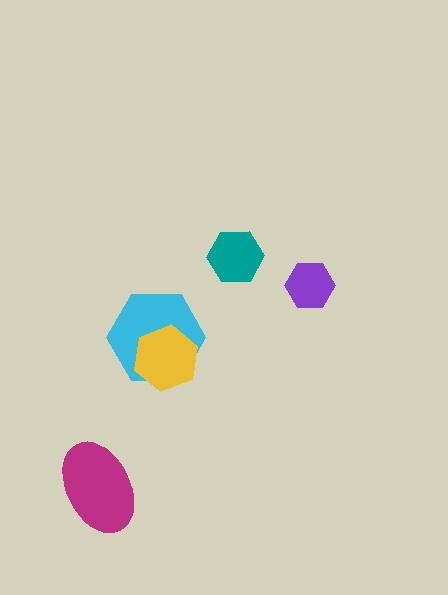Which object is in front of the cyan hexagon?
The yellow hexagon is in front of the cyan hexagon.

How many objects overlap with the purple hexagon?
0 objects overlap with the purple hexagon.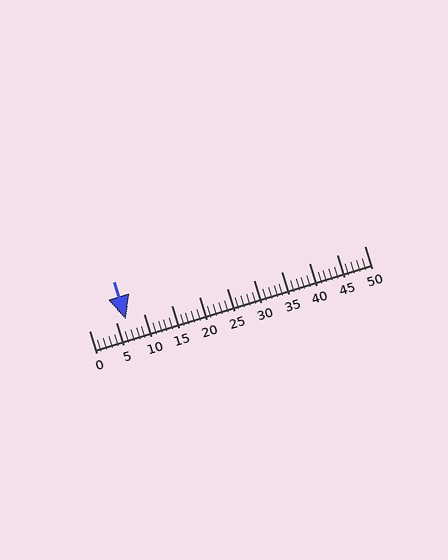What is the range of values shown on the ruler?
The ruler shows values from 0 to 50.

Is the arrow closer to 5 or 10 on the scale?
The arrow is closer to 5.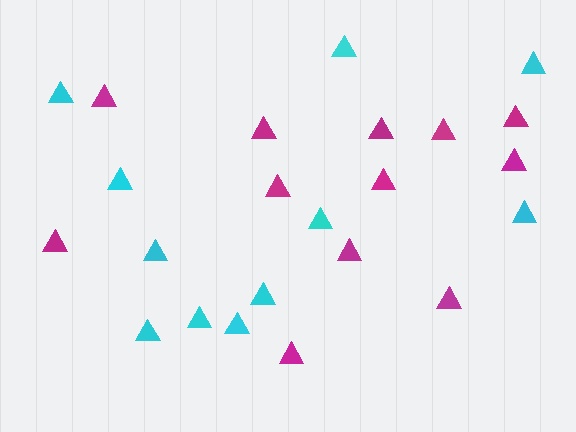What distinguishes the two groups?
There are 2 groups: one group of magenta triangles (12) and one group of cyan triangles (11).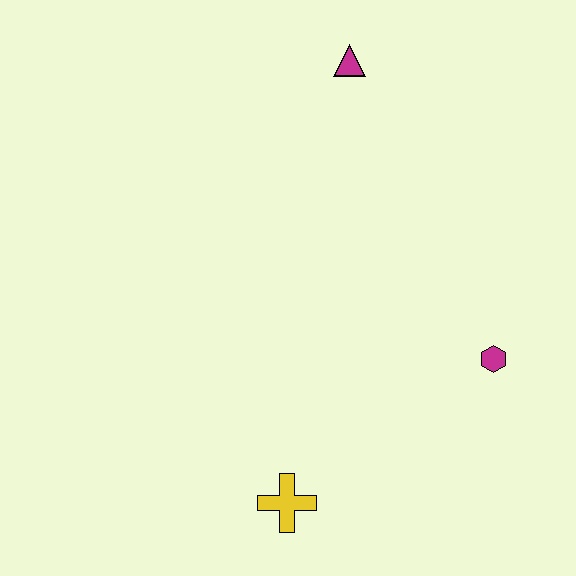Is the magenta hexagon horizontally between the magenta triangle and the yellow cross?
No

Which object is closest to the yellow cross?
The magenta hexagon is closest to the yellow cross.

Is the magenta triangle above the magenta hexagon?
Yes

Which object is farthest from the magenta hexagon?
The magenta triangle is farthest from the magenta hexagon.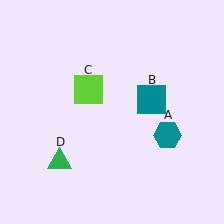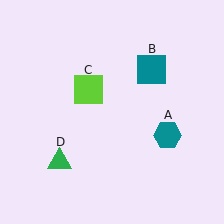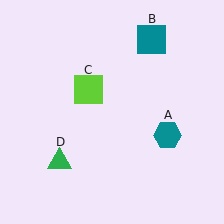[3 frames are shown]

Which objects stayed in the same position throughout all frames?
Teal hexagon (object A) and lime square (object C) and green triangle (object D) remained stationary.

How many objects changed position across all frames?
1 object changed position: teal square (object B).